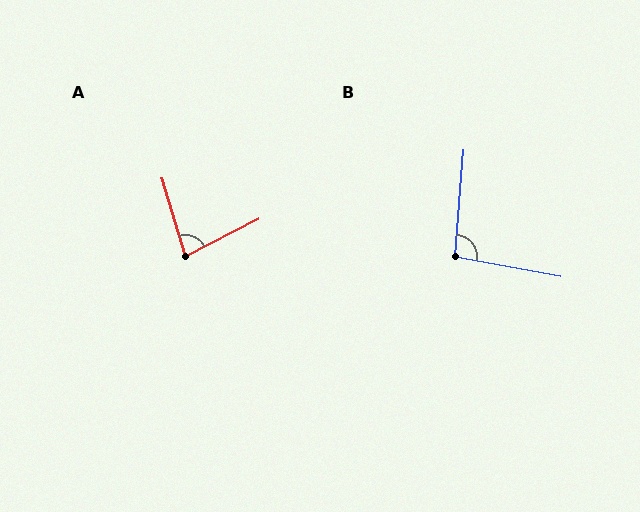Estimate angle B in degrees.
Approximately 96 degrees.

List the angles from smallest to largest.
A (79°), B (96°).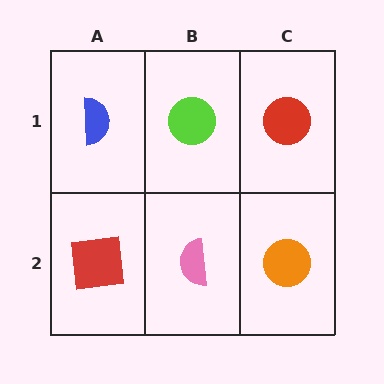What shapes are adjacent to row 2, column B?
A lime circle (row 1, column B), a red square (row 2, column A), an orange circle (row 2, column C).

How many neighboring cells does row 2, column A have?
2.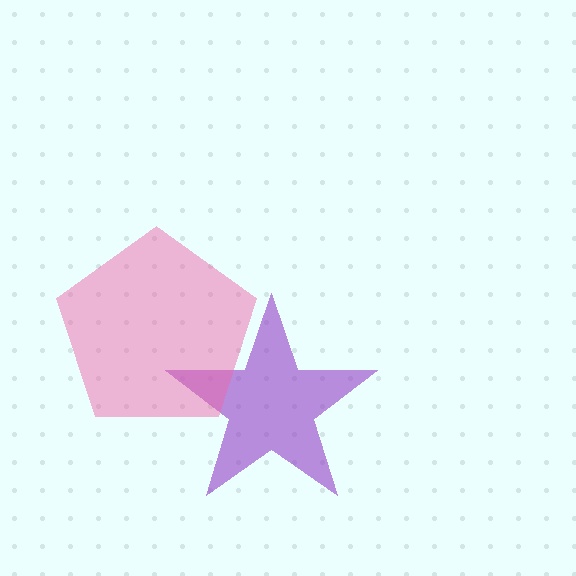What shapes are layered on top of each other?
The layered shapes are: a purple star, a pink pentagon.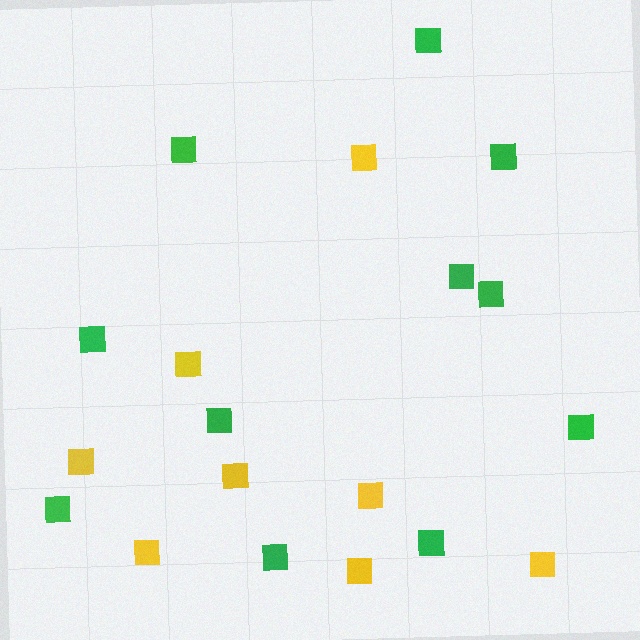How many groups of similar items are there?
There are 2 groups: one group of yellow squares (8) and one group of green squares (11).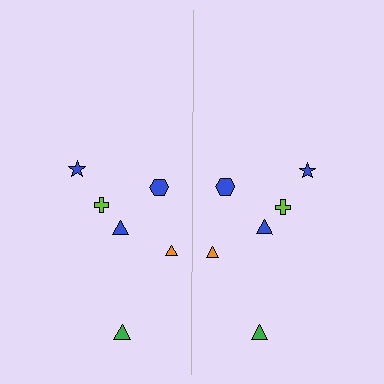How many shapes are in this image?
There are 12 shapes in this image.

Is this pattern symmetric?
Yes, this pattern has bilateral (reflection) symmetry.